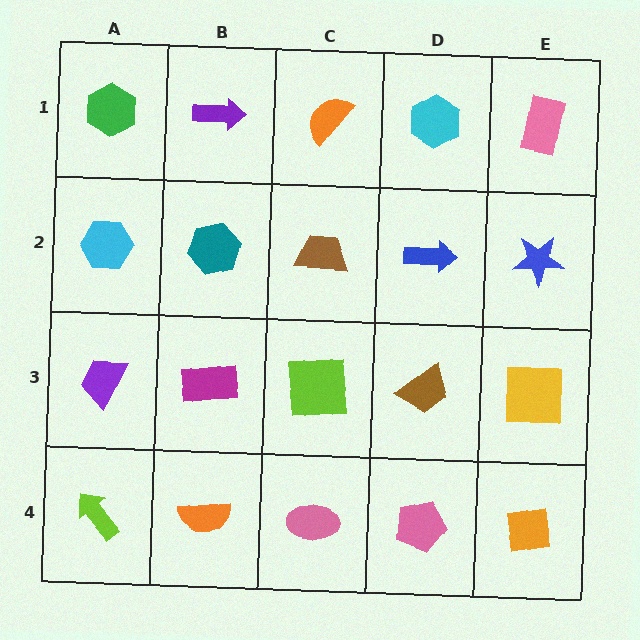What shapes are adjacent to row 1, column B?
A teal hexagon (row 2, column B), a green hexagon (row 1, column A), an orange semicircle (row 1, column C).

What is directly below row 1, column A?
A cyan hexagon.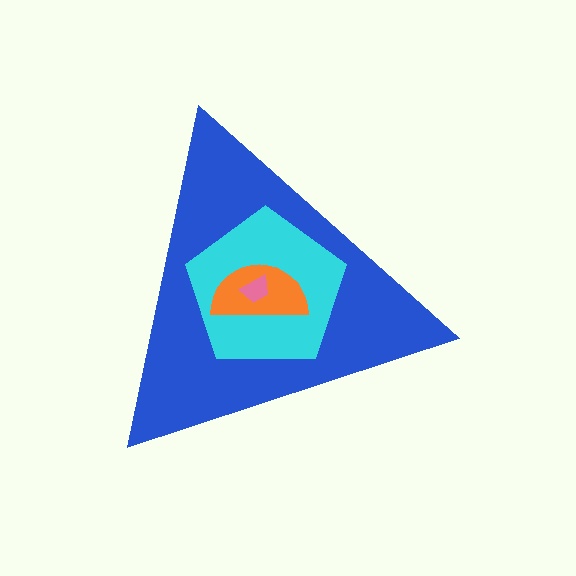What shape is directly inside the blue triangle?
The cyan pentagon.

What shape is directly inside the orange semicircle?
The pink trapezoid.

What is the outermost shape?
The blue triangle.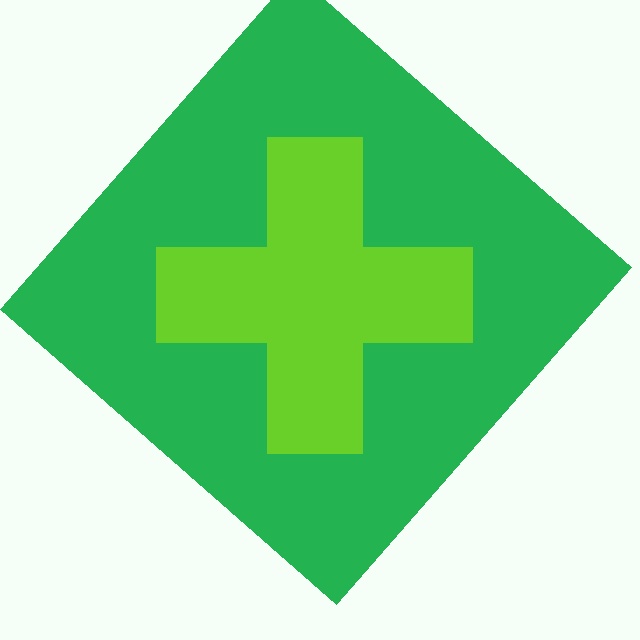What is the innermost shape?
The lime cross.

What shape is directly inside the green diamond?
The lime cross.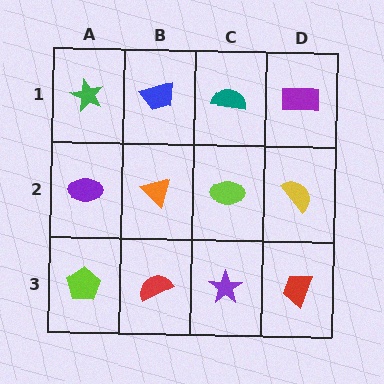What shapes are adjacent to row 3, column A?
A purple ellipse (row 2, column A), a red semicircle (row 3, column B).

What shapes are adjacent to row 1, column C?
A lime ellipse (row 2, column C), a blue trapezoid (row 1, column B), a purple rectangle (row 1, column D).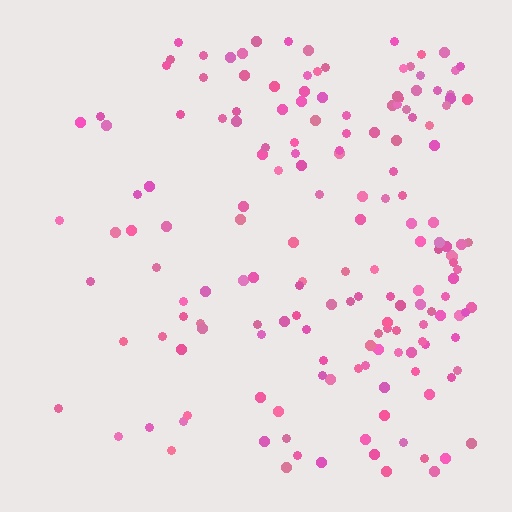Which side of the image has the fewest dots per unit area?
The left.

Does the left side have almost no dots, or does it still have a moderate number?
Still a moderate number, just noticeably fewer than the right.